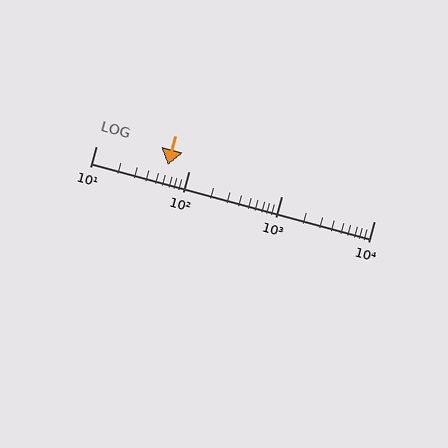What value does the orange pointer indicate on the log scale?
The pointer indicates approximately 60.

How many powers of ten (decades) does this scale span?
The scale spans 3 decades, from 10 to 10000.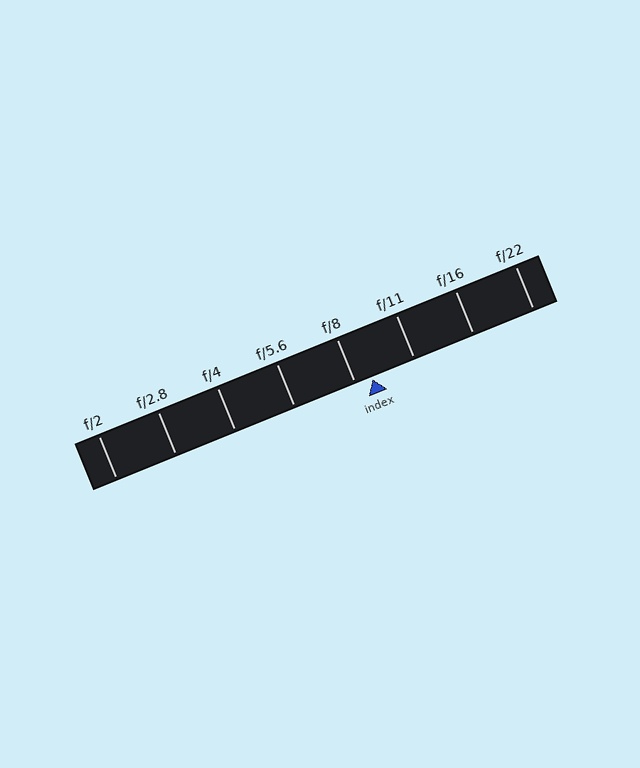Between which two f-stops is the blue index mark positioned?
The index mark is between f/8 and f/11.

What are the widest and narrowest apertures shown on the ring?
The widest aperture shown is f/2 and the narrowest is f/22.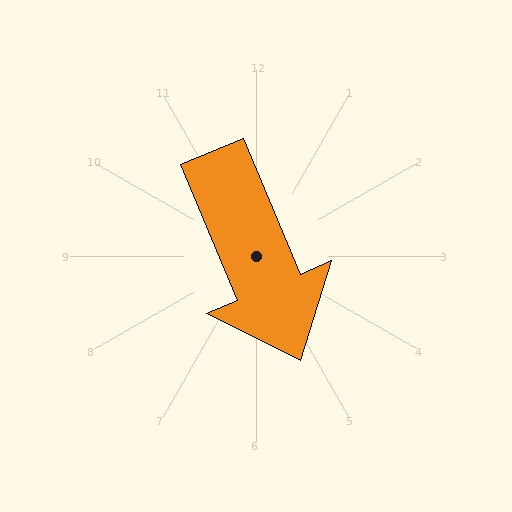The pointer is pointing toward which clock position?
Roughly 5 o'clock.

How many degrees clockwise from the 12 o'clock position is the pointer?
Approximately 157 degrees.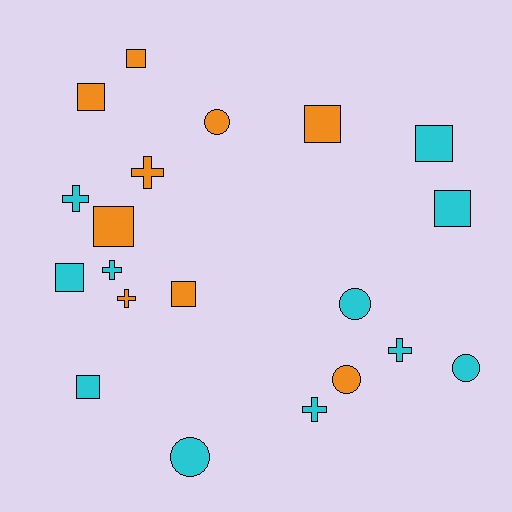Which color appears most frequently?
Cyan, with 11 objects.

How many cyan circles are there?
There are 3 cyan circles.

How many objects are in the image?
There are 20 objects.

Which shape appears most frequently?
Square, with 9 objects.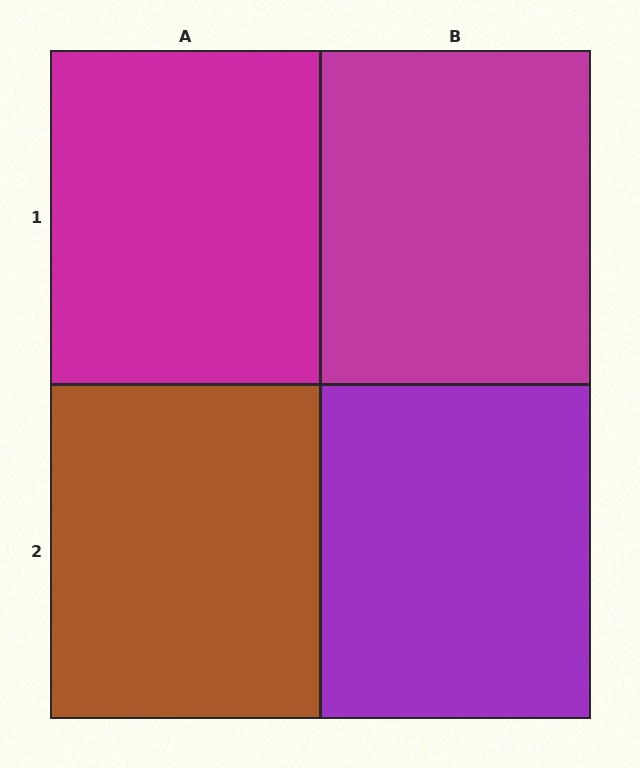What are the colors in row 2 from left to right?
Brown, purple.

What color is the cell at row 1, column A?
Magenta.